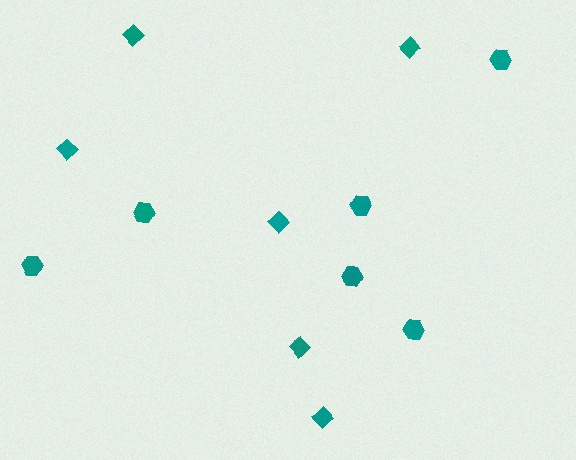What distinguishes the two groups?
There are 2 groups: one group of diamonds (6) and one group of hexagons (6).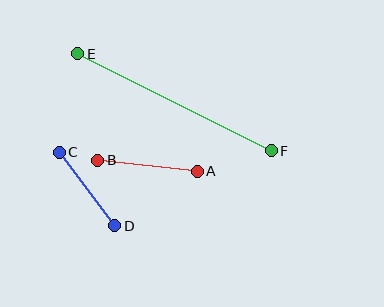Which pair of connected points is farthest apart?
Points E and F are farthest apart.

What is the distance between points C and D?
The distance is approximately 92 pixels.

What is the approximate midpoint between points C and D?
The midpoint is at approximately (87, 189) pixels.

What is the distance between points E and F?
The distance is approximately 217 pixels.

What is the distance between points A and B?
The distance is approximately 100 pixels.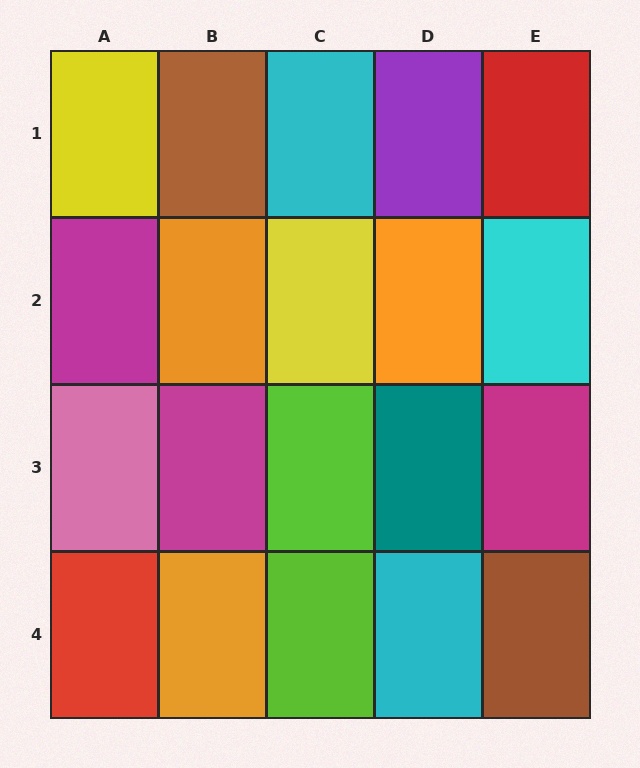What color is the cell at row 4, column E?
Brown.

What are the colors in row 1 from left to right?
Yellow, brown, cyan, purple, red.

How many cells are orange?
3 cells are orange.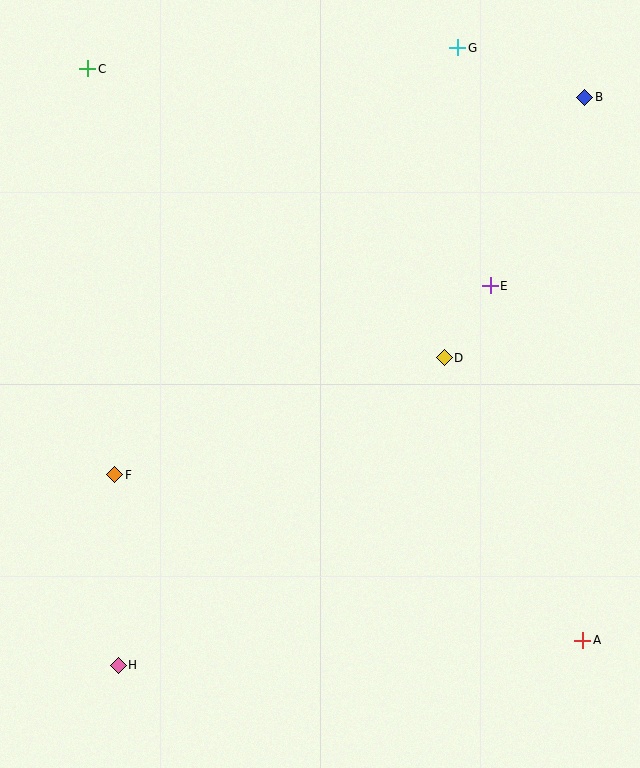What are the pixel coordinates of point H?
Point H is at (118, 665).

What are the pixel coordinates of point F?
Point F is at (115, 475).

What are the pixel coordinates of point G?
Point G is at (458, 48).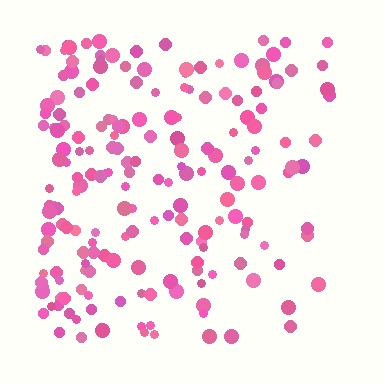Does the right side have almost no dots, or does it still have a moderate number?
Still a moderate number, just noticeably fewer than the left.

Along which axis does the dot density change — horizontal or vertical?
Horizontal.